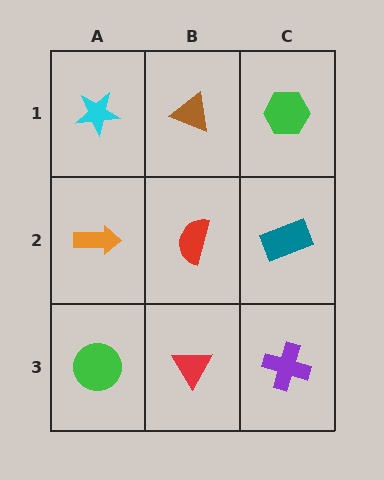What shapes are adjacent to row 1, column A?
An orange arrow (row 2, column A), a brown triangle (row 1, column B).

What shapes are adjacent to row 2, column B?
A brown triangle (row 1, column B), a red triangle (row 3, column B), an orange arrow (row 2, column A), a teal rectangle (row 2, column C).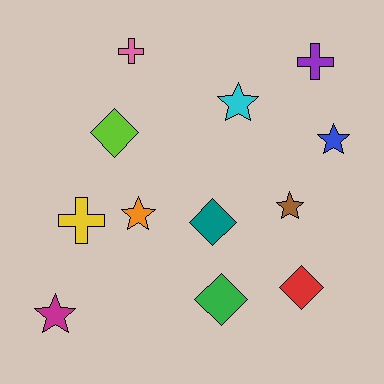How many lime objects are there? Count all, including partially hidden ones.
There is 1 lime object.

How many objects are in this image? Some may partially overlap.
There are 12 objects.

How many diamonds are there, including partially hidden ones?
There are 4 diamonds.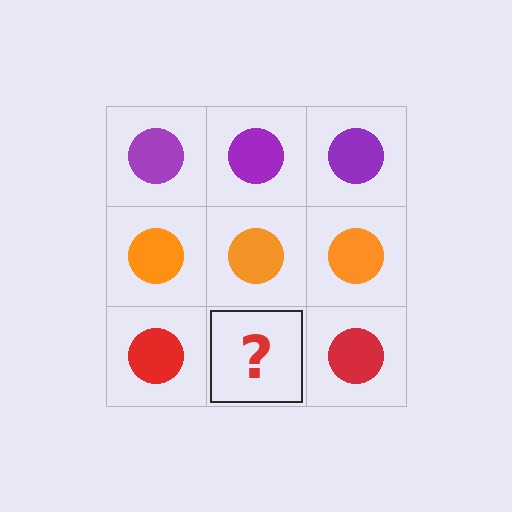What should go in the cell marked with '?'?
The missing cell should contain a red circle.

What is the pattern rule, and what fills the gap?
The rule is that each row has a consistent color. The gap should be filled with a red circle.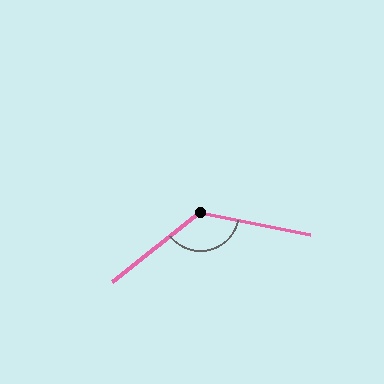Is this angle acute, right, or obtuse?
It is obtuse.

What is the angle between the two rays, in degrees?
Approximately 131 degrees.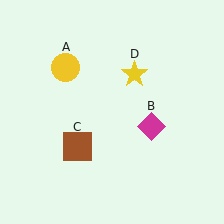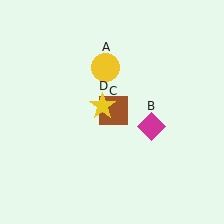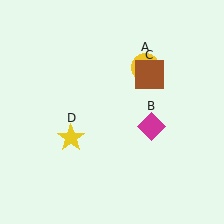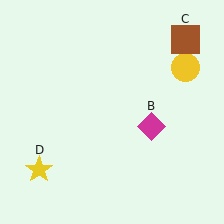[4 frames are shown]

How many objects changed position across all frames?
3 objects changed position: yellow circle (object A), brown square (object C), yellow star (object D).